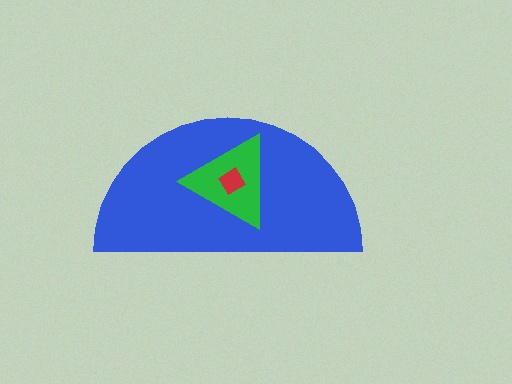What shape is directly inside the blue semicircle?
The green triangle.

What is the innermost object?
The red diamond.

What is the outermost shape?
The blue semicircle.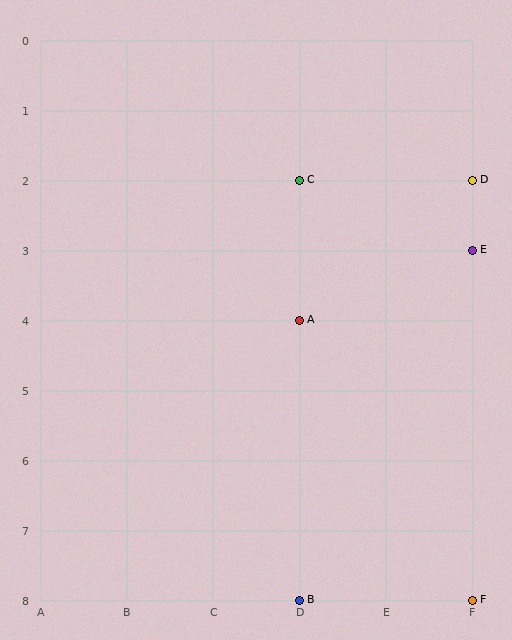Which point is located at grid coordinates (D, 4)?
Point A is at (D, 4).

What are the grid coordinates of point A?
Point A is at grid coordinates (D, 4).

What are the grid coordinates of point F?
Point F is at grid coordinates (F, 8).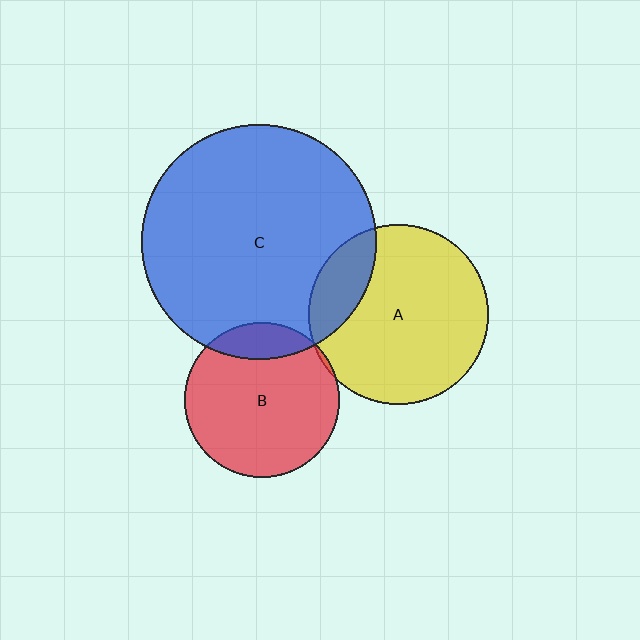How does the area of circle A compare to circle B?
Approximately 1.4 times.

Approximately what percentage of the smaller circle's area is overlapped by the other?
Approximately 15%.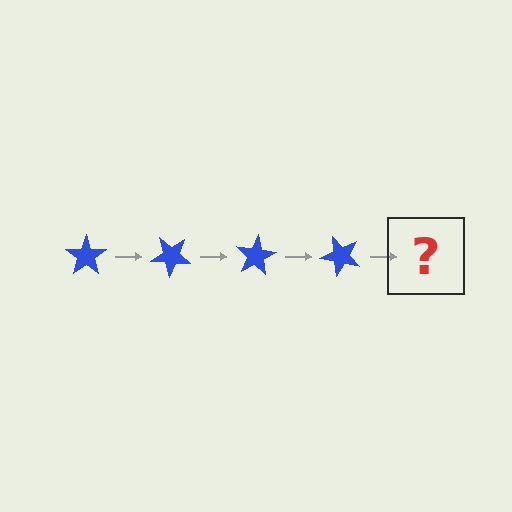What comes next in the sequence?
The next element should be a blue star rotated 160 degrees.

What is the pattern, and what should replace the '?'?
The pattern is that the star rotates 40 degrees each step. The '?' should be a blue star rotated 160 degrees.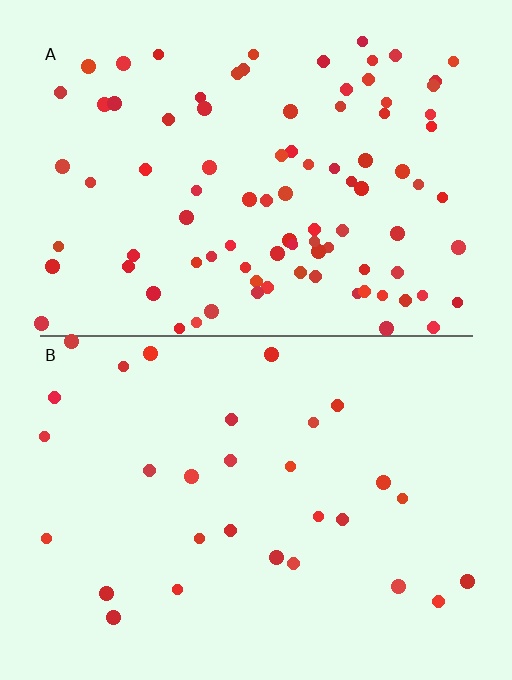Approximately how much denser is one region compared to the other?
Approximately 3.1× — region A over region B.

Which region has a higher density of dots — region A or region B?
A (the top).